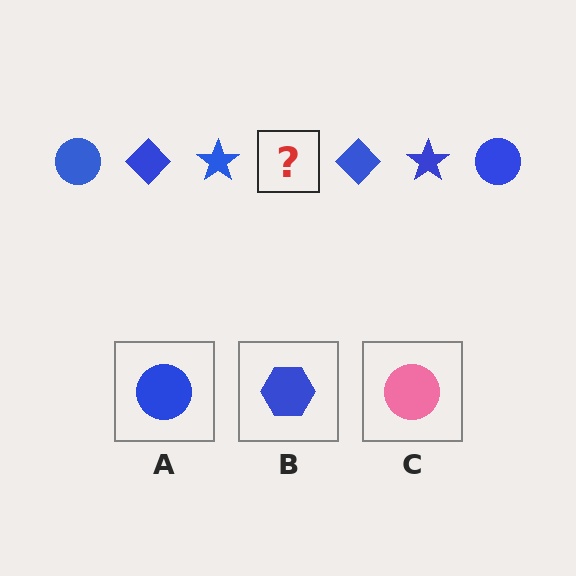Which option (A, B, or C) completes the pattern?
A.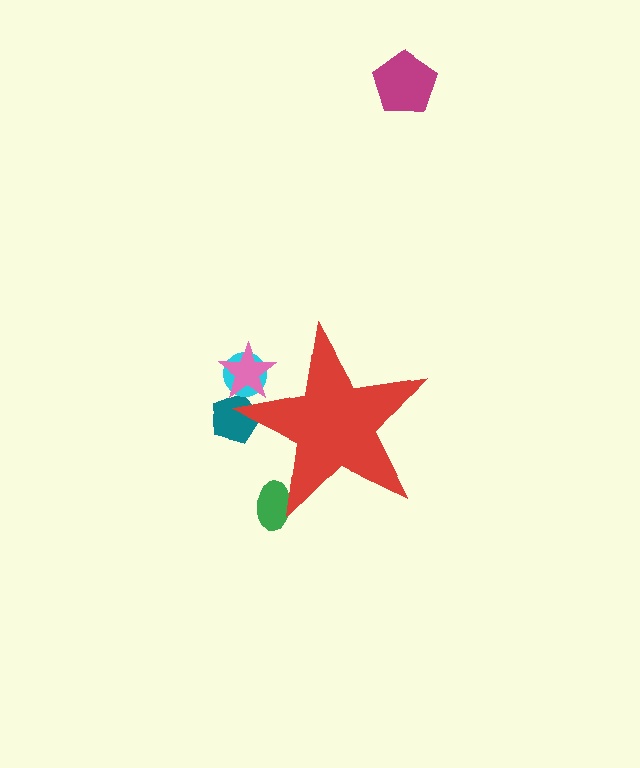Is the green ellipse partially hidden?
Yes, the green ellipse is partially hidden behind the red star.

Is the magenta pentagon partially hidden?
No, the magenta pentagon is fully visible.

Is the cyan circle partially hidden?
Yes, the cyan circle is partially hidden behind the red star.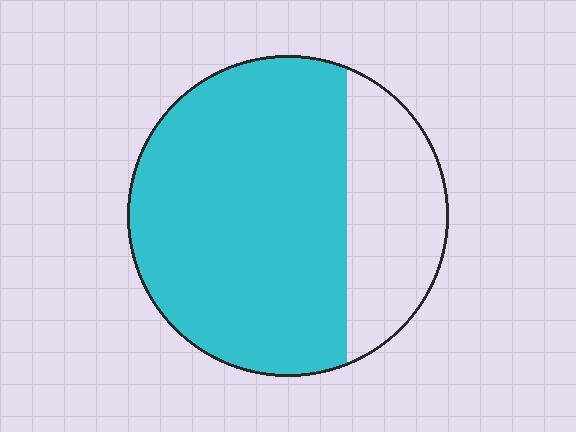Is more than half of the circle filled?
Yes.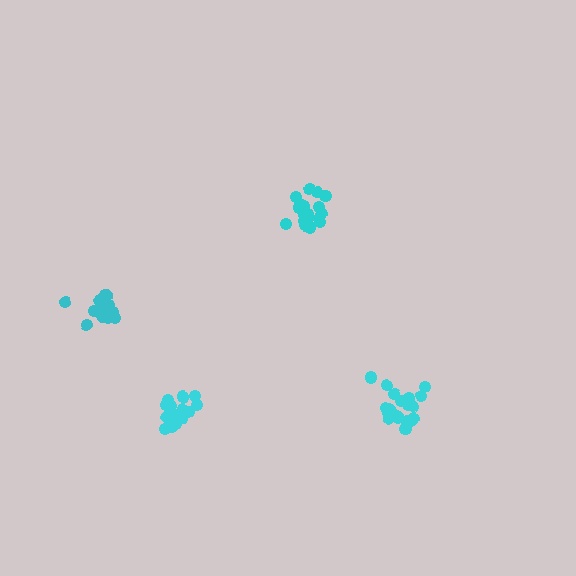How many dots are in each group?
Group 1: 17 dots, Group 2: 20 dots, Group 3: 16 dots, Group 4: 18 dots (71 total).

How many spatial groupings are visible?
There are 4 spatial groupings.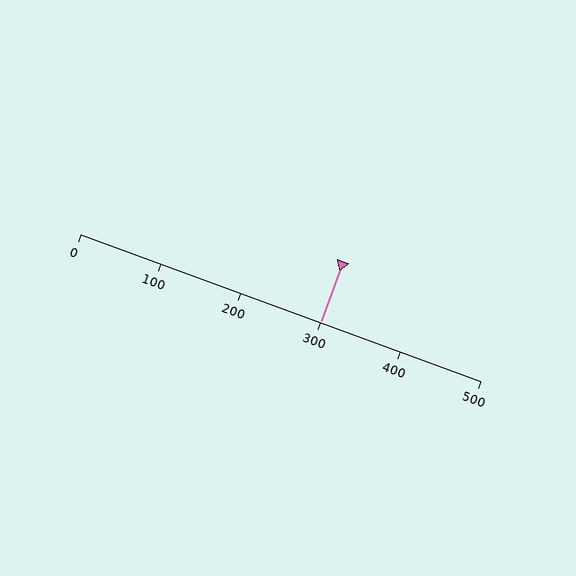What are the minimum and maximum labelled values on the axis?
The axis runs from 0 to 500.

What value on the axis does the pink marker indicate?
The marker indicates approximately 300.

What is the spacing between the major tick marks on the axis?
The major ticks are spaced 100 apart.